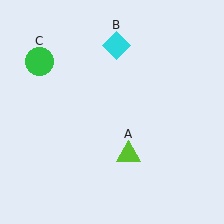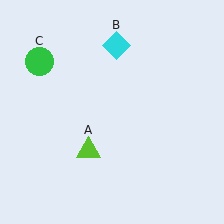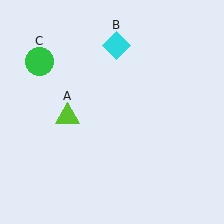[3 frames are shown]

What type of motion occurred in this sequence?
The lime triangle (object A) rotated clockwise around the center of the scene.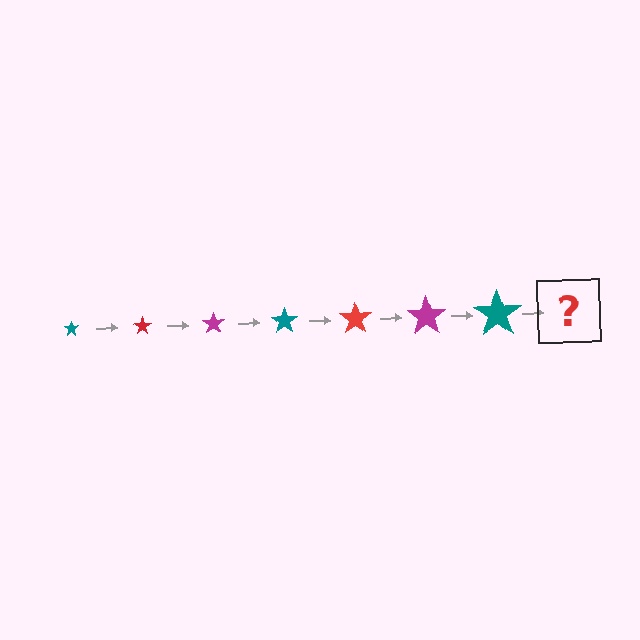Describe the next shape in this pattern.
It should be a red star, larger than the previous one.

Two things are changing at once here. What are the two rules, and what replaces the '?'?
The two rules are that the star grows larger each step and the color cycles through teal, red, and magenta. The '?' should be a red star, larger than the previous one.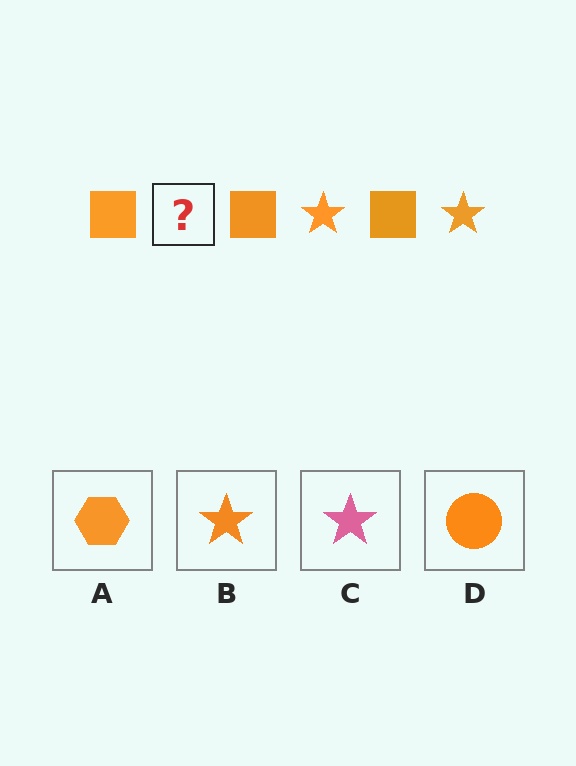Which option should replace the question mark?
Option B.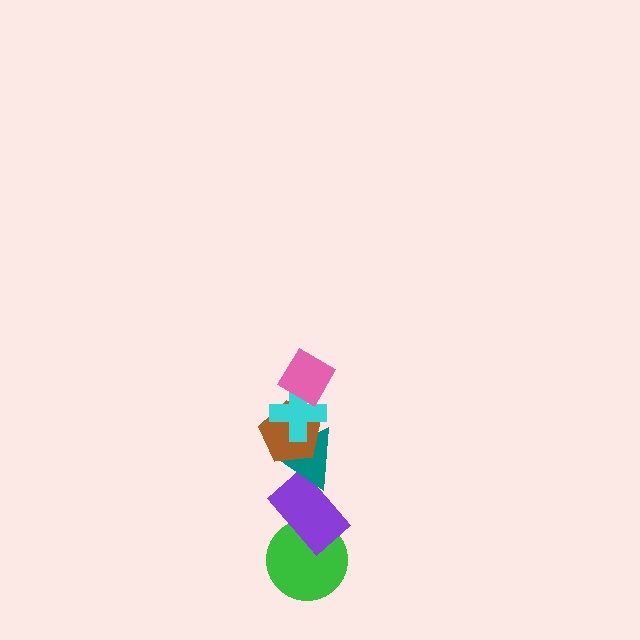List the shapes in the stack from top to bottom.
From top to bottom: the pink diamond, the cyan cross, the brown pentagon, the teal triangle, the purple rectangle, the green circle.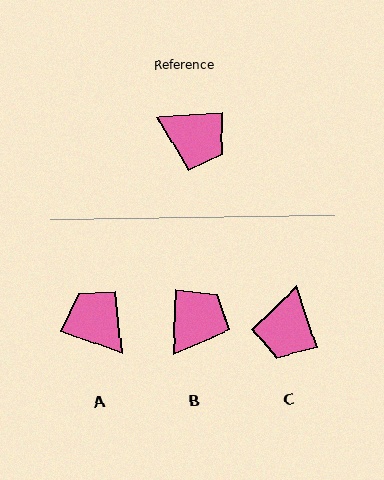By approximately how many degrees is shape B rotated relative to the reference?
Approximately 84 degrees counter-clockwise.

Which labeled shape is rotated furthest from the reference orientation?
A, about 156 degrees away.